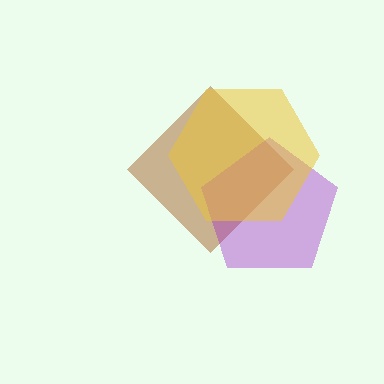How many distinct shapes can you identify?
There are 3 distinct shapes: a brown diamond, a purple pentagon, a yellow hexagon.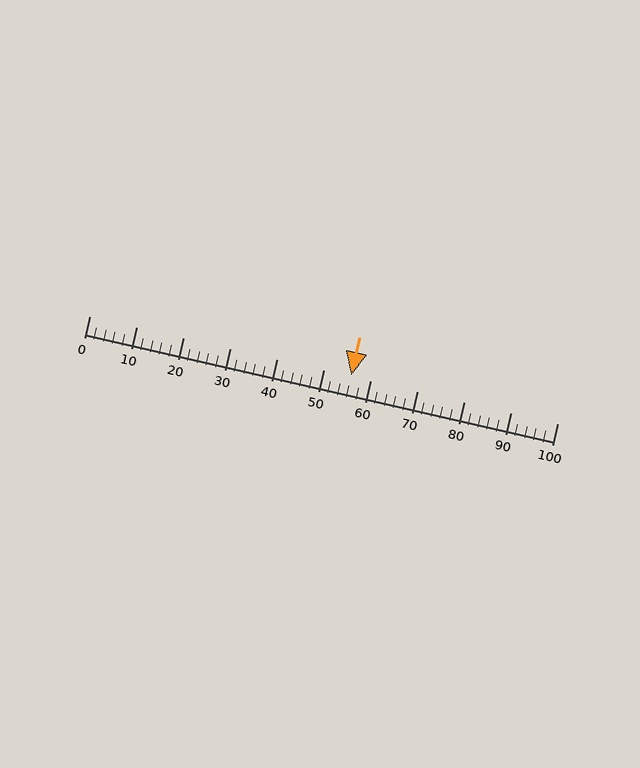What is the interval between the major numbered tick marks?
The major tick marks are spaced 10 units apart.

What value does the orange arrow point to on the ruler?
The orange arrow points to approximately 56.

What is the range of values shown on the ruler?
The ruler shows values from 0 to 100.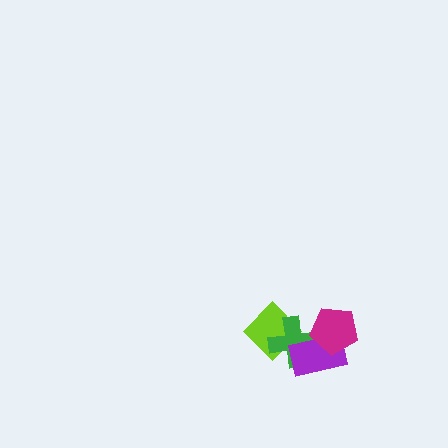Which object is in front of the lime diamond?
The green cross is in front of the lime diamond.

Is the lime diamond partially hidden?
Yes, it is partially covered by another shape.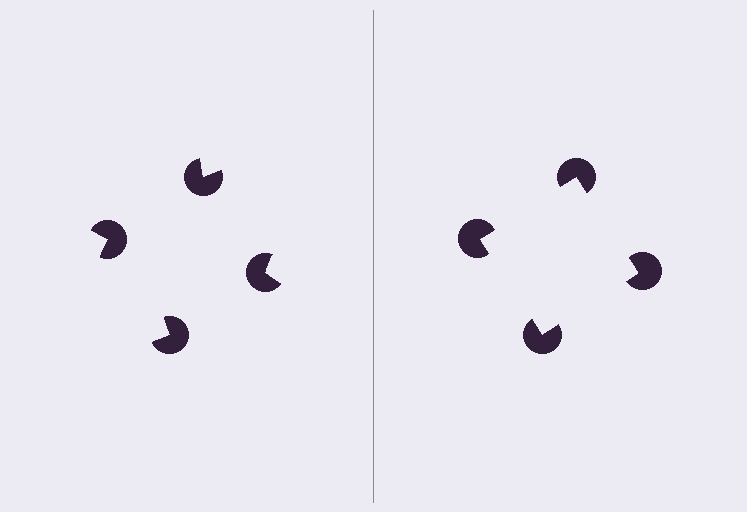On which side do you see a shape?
An illusory square appears on the right side. On the left side the wedge cuts are rotated, so no coherent shape forms.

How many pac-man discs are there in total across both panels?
8 — 4 on each side.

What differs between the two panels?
The pac-man discs are positioned identically on both sides; only the wedge orientations differ. On the right they align to a square; on the left they are misaligned.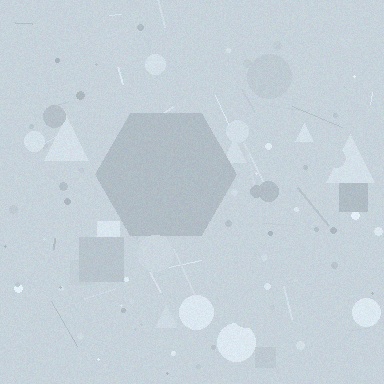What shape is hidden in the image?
A hexagon is hidden in the image.